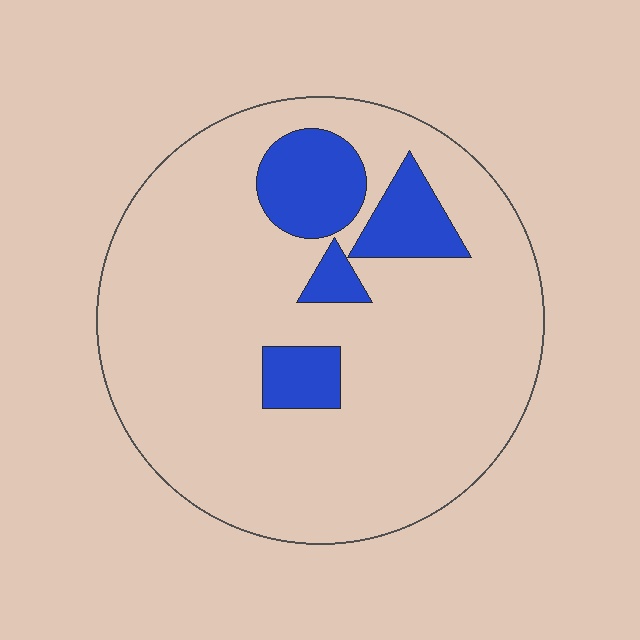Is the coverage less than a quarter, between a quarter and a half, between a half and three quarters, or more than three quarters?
Less than a quarter.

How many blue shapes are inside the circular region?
4.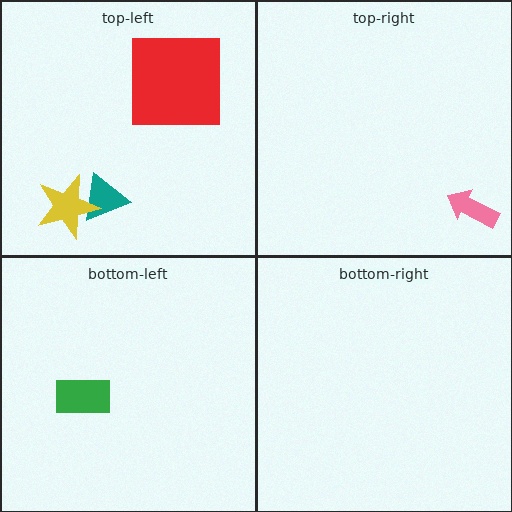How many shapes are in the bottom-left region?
1.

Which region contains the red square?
The top-left region.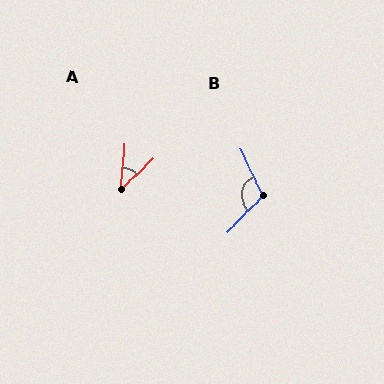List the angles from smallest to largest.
A (42°), B (109°).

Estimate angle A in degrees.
Approximately 42 degrees.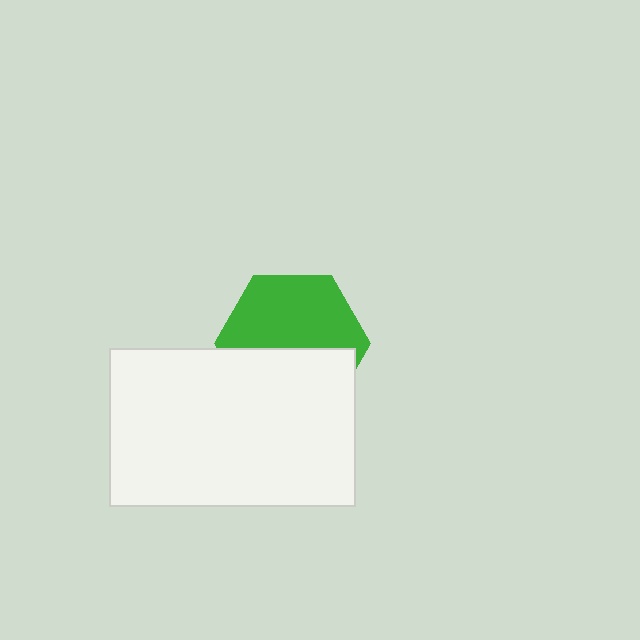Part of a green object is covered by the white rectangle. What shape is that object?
It is a hexagon.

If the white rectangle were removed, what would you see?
You would see the complete green hexagon.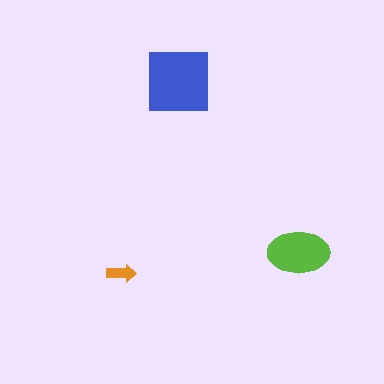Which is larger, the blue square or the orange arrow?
The blue square.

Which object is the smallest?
The orange arrow.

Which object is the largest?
The blue square.